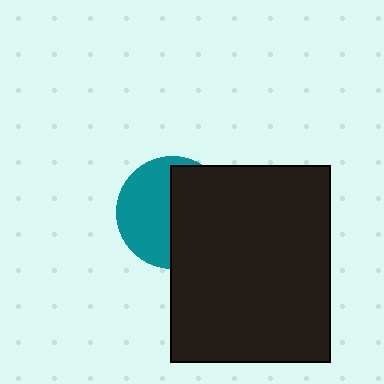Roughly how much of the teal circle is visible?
About half of it is visible (roughly 49%).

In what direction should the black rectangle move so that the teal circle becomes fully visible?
The black rectangle should move right. That is the shortest direction to clear the overlap and leave the teal circle fully visible.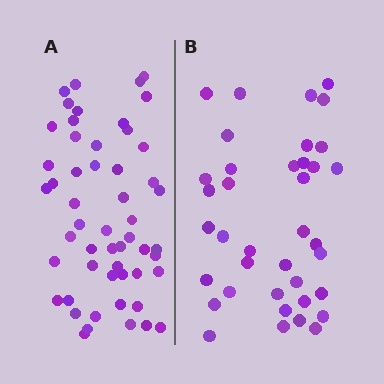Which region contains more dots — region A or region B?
Region A (the left region) has more dots.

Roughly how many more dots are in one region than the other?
Region A has approximately 15 more dots than region B.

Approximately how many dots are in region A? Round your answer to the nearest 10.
About 50 dots. (The exact count is 53, which rounds to 50.)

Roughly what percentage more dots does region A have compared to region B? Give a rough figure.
About 40% more.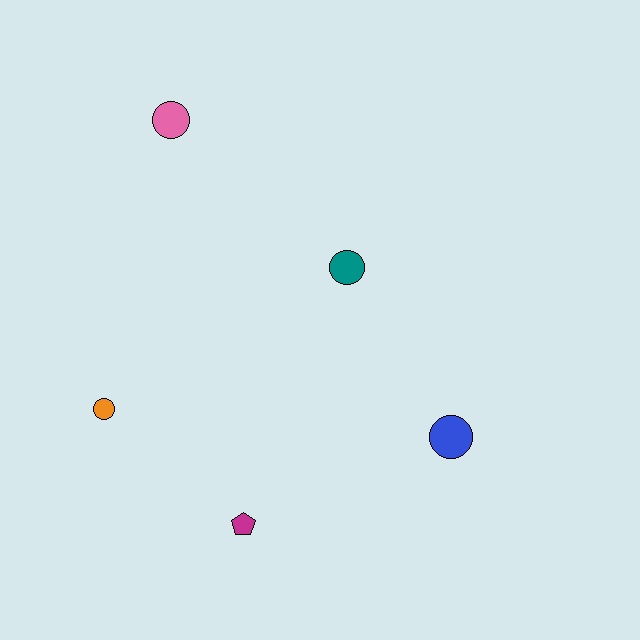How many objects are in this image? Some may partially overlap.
There are 5 objects.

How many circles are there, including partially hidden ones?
There are 4 circles.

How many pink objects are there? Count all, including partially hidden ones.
There is 1 pink object.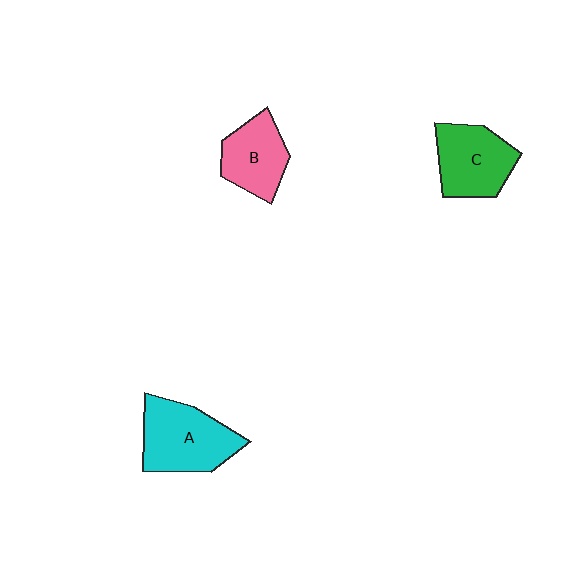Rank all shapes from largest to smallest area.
From largest to smallest: A (cyan), C (green), B (pink).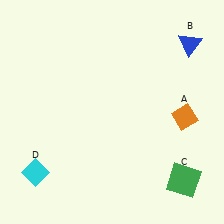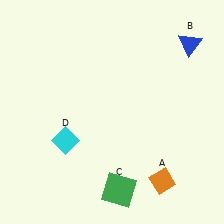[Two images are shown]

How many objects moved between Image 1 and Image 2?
3 objects moved between the two images.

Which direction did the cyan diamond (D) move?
The cyan diamond (D) moved up.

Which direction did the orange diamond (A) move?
The orange diamond (A) moved down.